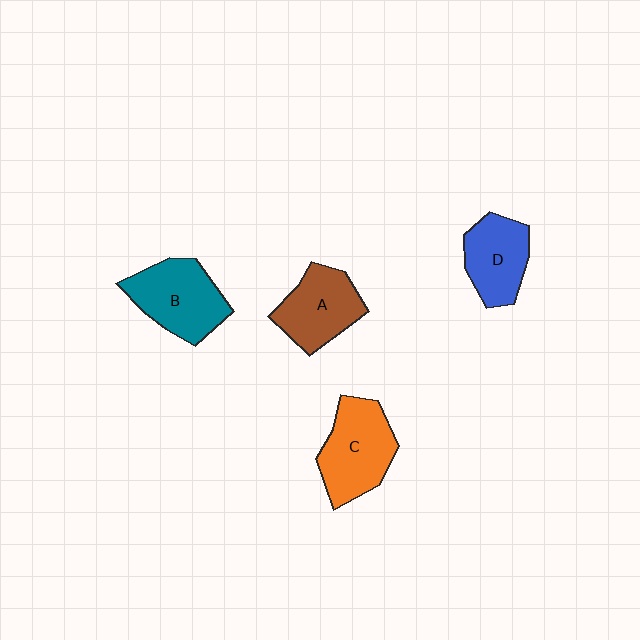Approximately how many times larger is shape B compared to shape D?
Approximately 1.2 times.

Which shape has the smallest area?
Shape D (blue).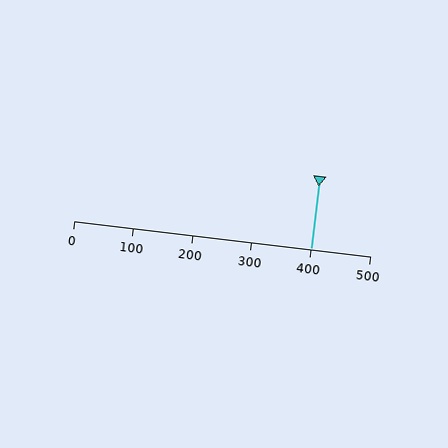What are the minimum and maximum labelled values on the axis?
The axis runs from 0 to 500.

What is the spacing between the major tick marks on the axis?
The major ticks are spaced 100 apart.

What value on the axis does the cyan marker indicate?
The marker indicates approximately 400.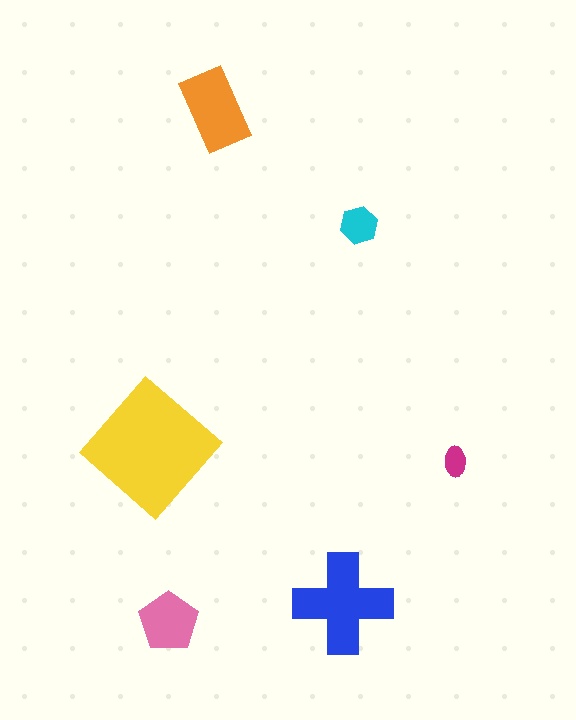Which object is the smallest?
The magenta ellipse.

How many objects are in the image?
There are 6 objects in the image.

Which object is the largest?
The yellow diamond.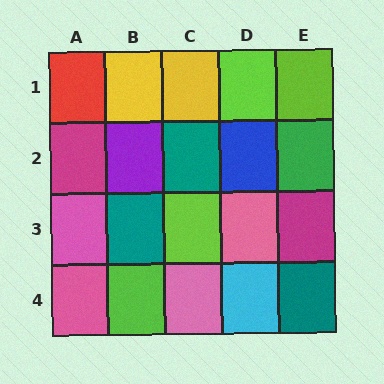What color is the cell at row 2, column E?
Green.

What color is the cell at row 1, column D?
Lime.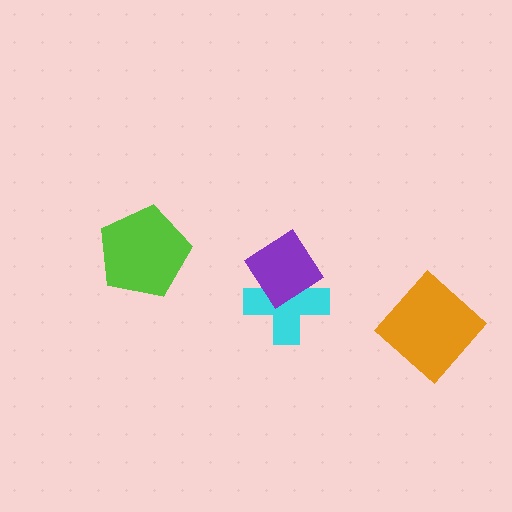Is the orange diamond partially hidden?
No, no other shape covers it.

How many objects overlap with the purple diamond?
1 object overlaps with the purple diamond.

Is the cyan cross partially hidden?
Yes, it is partially covered by another shape.